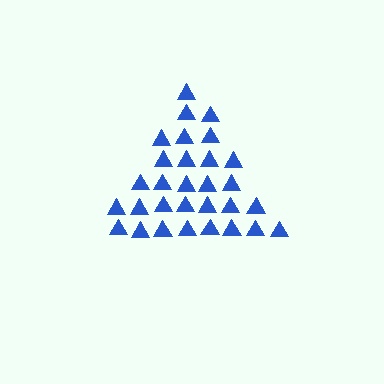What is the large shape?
The large shape is a triangle.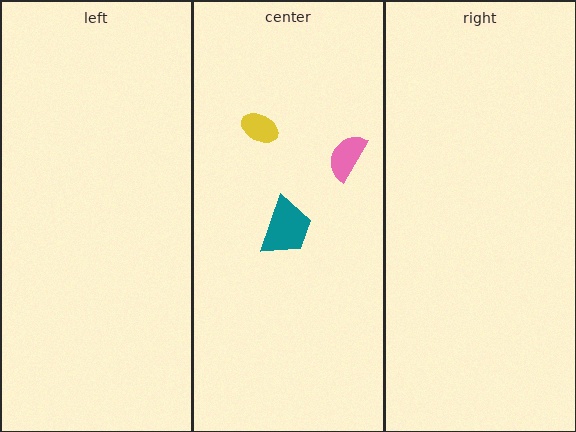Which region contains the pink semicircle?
The center region.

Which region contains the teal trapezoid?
The center region.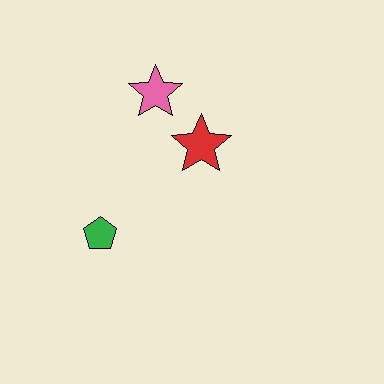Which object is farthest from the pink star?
The green pentagon is farthest from the pink star.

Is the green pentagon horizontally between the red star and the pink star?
No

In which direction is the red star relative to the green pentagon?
The red star is to the right of the green pentagon.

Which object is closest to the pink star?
The red star is closest to the pink star.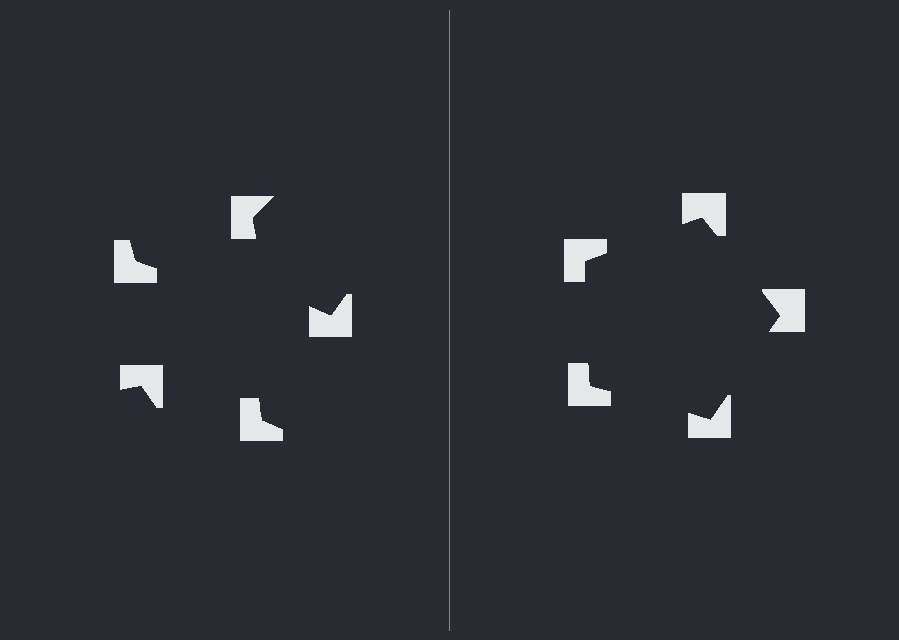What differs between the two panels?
The notched squares are positioned identically on both sides; only the wedge orientations differ. On the right they align to a pentagon; on the left they are misaligned.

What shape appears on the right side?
An illusory pentagon.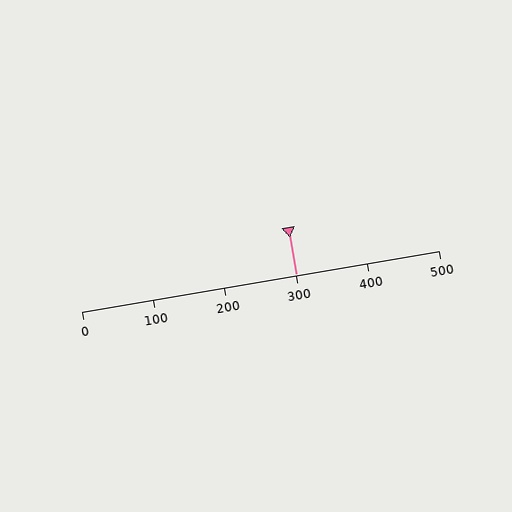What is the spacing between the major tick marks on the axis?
The major ticks are spaced 100 apart.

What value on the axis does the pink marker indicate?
The marker indicates approximately 300.